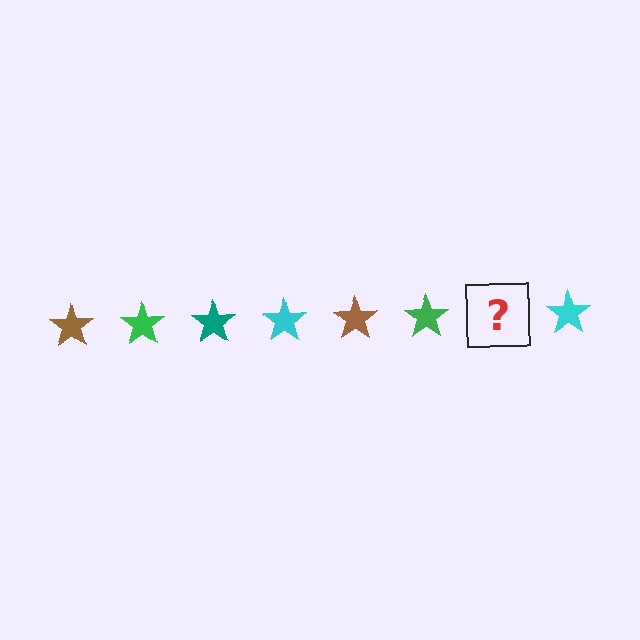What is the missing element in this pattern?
The missing element is a teal star.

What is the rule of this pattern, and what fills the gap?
The rule is that the pattern cycles through brown, green, teal, cyan stars. The gap should be filled with a teal star.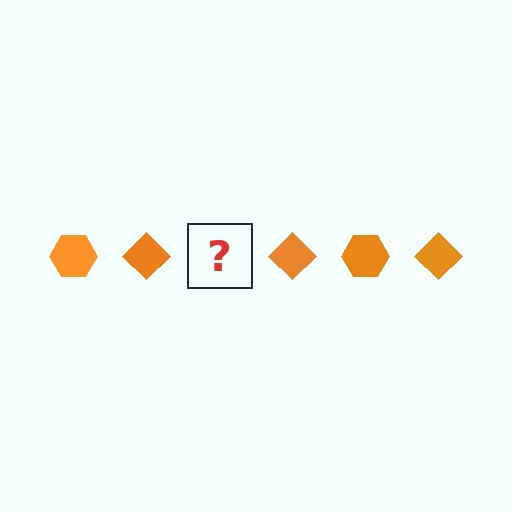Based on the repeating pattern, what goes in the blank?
The blank should be an orange hexagon.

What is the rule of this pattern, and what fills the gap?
The rule is that the pattern cycles through hexagon, diamond shapes in orange. The gap should be filled with an orange hexagon.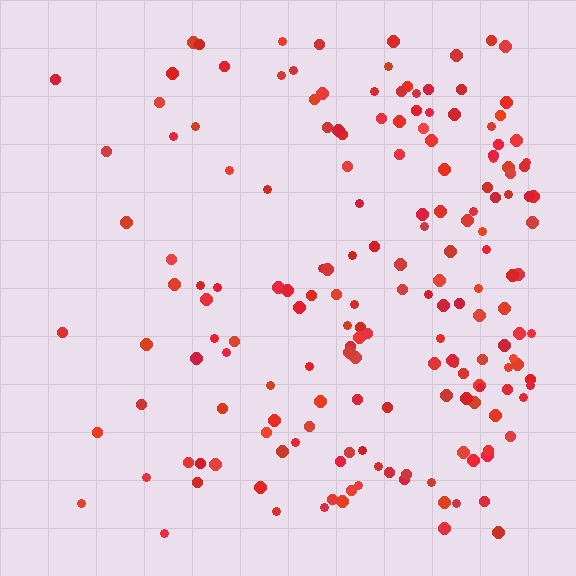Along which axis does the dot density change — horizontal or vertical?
Horizontal.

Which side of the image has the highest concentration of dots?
The right.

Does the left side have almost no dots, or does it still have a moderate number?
Still a moderate number, just noticeably fewer than the right.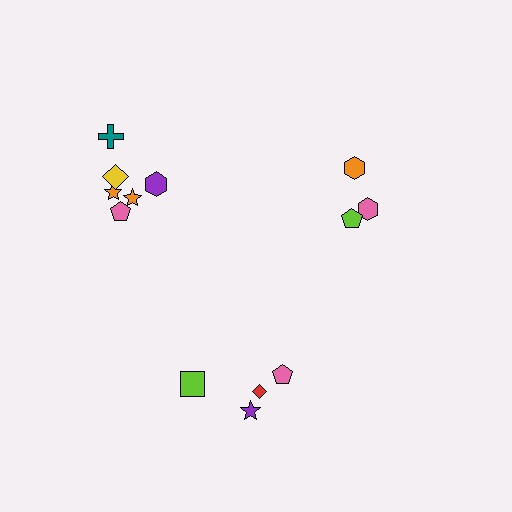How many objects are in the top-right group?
There are 3 objects.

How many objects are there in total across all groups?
There are 13 objects.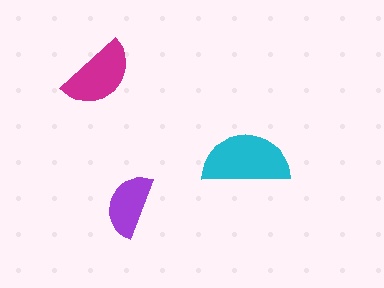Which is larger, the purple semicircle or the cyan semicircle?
The cyan one.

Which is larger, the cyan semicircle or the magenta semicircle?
The cyan one.